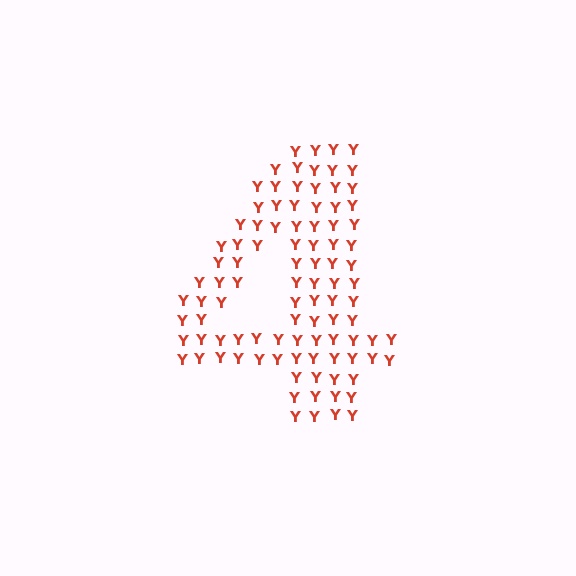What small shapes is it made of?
It is made of small letter Y's.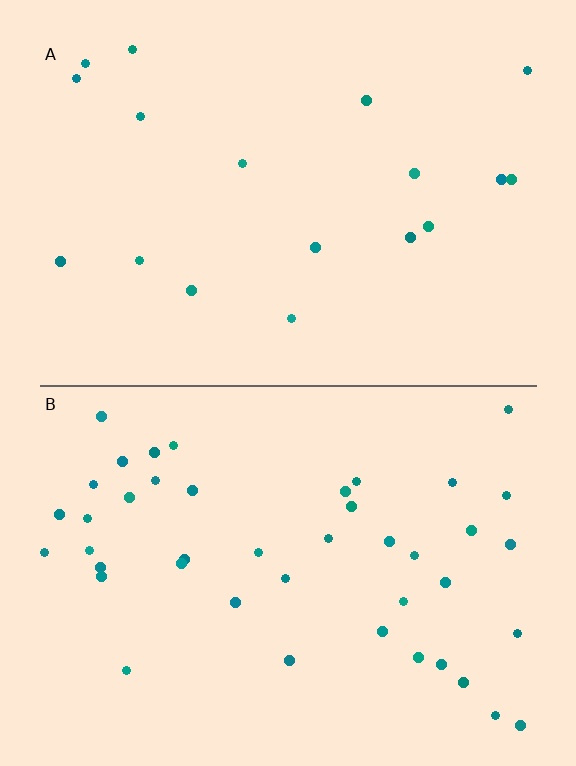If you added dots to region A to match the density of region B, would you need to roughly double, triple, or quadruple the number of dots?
Approximately double.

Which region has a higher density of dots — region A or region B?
B (the bottom).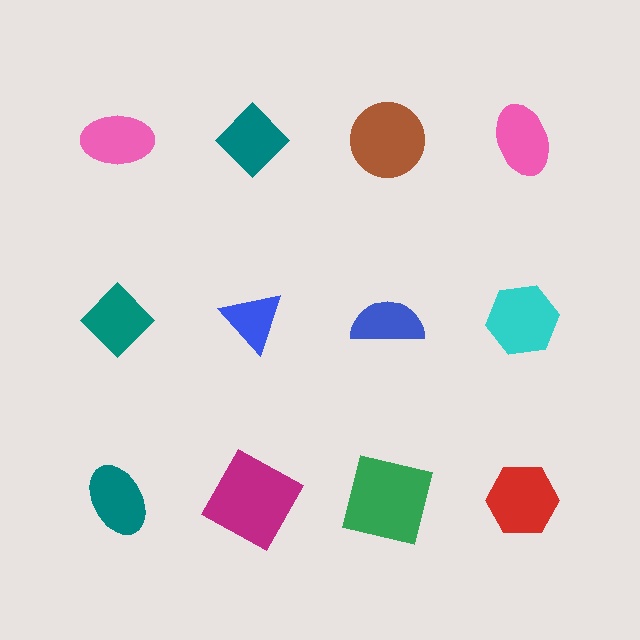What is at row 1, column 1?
A pink ellipse.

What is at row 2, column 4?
A cyan hexagon.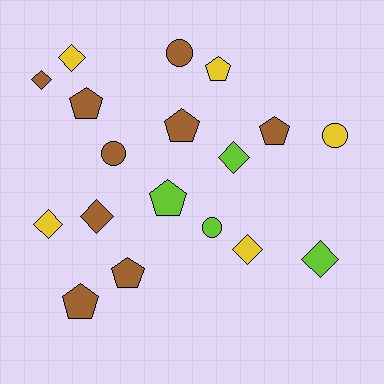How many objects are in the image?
There are 18 objects.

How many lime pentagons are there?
There is 1 lime pentagon.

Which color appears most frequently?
Brown, with 9 objects.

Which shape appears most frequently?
Diamond, with 7 objects.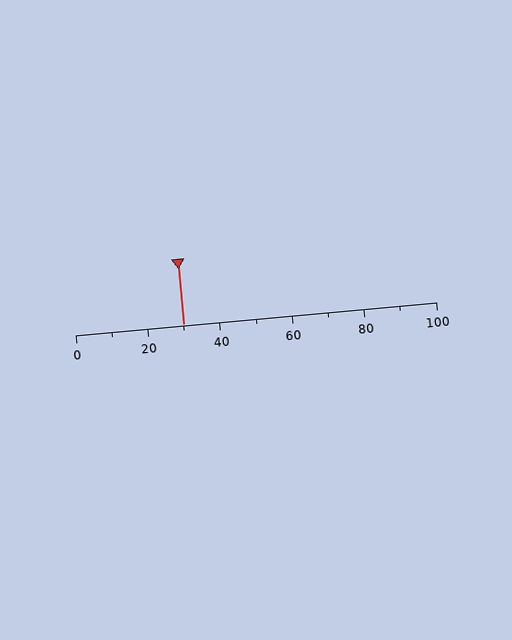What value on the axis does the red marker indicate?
The marker indicates approximately 30.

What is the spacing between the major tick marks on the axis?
The major ticks are spaced 20 apart.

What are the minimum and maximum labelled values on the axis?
The axis runs from 0 to 100.